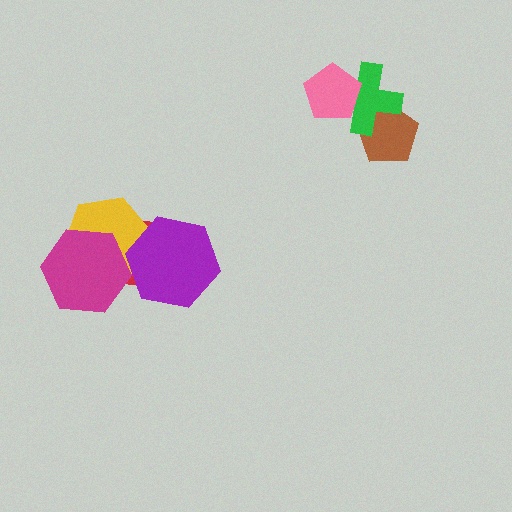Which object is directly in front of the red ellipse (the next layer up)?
The yellow hexagon is directly in front of the red ellipse.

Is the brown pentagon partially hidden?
Yes, it is partially covered by another shape.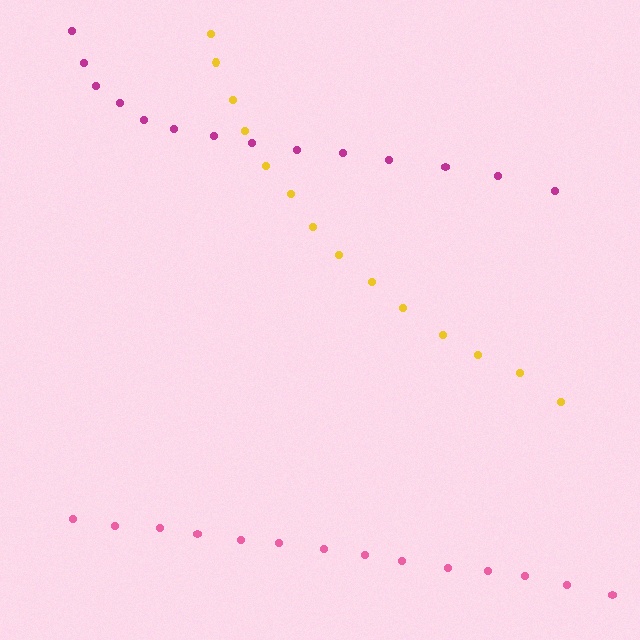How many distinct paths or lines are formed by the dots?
There are 3 distinct paths.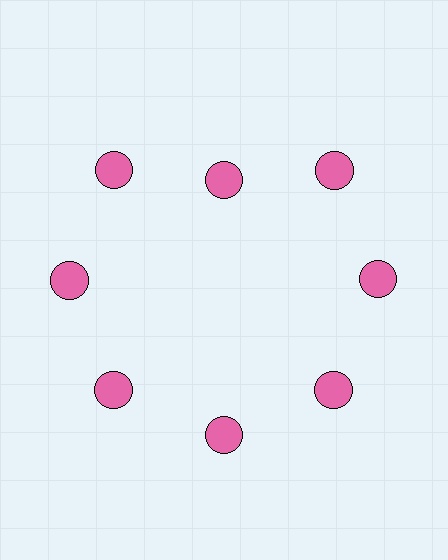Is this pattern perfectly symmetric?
No. The 8 pink circles are arranged in a ring, but one element near the 12 o'clock position is pulled inward toward the center, breaking the 8-fold rotational symmetry.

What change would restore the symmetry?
The symmetry would be restored by moving it outward, back onto the ring so that all 8 circles sit at equal angles and equal distance from the center.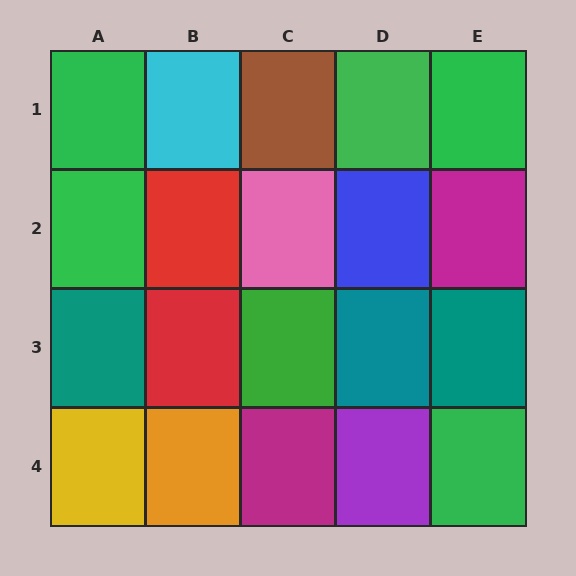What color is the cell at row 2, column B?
Red.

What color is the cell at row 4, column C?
Magenta.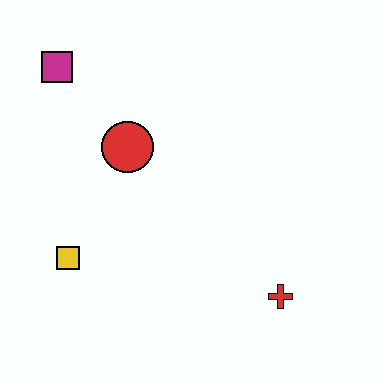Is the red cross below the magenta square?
Yes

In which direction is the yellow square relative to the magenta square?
The yellow square is below the magenta square.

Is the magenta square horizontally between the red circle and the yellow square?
No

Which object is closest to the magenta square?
The red circle is closest to the magenta square.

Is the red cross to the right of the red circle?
Yes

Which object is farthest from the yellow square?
The red cross is farthest from the yellow square.